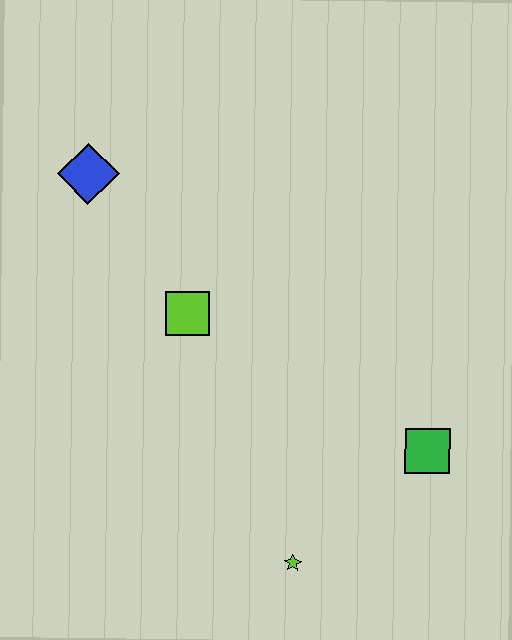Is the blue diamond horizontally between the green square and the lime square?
No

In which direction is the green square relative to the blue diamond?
The green square is to the right of the blue diamond.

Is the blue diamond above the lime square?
Yes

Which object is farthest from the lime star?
The blue diamond is farthest from the lime star.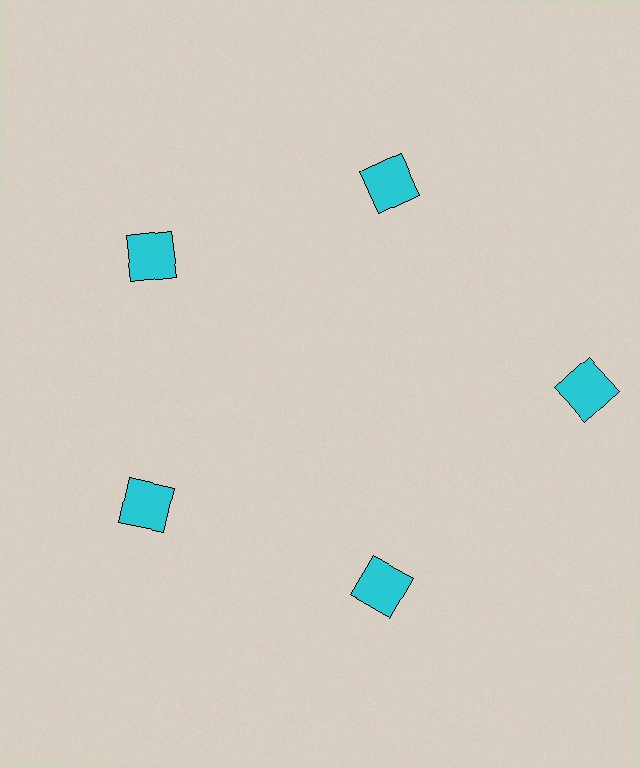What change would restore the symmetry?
The symmetry would be restored by moving it inward, back onto the ring so that all 5 squares sit at equal angles and equal distance from the center.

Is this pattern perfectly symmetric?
No. The 5 cyan squares are arranged in a ring, but one element near the 3 o'clock position is pushed outward from the center, breaking the 5-fold rotational symmetry.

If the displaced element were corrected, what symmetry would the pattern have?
It would have 5-fold rotational symmetry — the pattern would map onto itself every 72 degrees.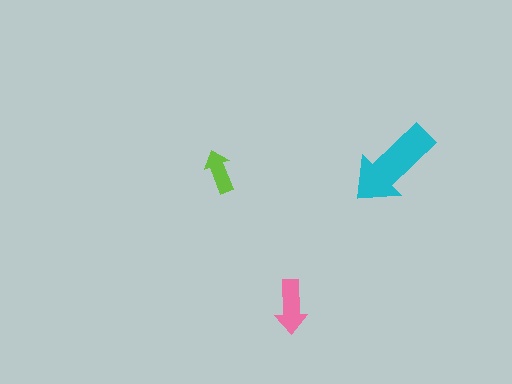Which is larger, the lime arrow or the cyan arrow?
The cyan one.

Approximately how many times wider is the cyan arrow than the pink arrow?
About 1.5 times wider.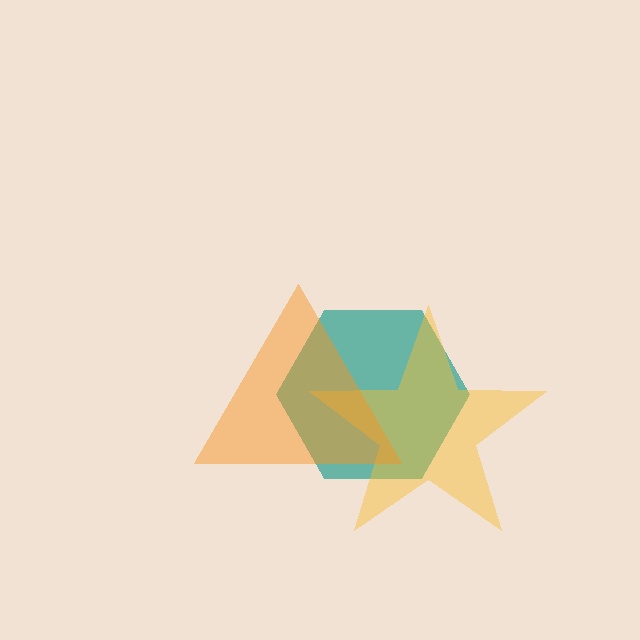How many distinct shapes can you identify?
There are 3 distinct shapes: a teal hexagon, a yellow star, an orange triangle.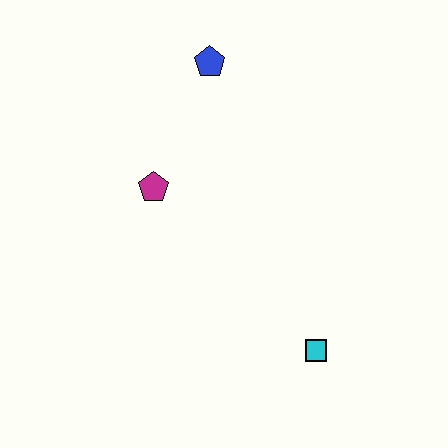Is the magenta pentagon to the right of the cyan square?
No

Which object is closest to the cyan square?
The magenta pentagon is closest to the cyan square.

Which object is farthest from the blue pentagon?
The cyan square is farthest from the blue pentagon.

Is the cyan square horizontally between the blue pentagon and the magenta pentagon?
No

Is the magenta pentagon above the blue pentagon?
No